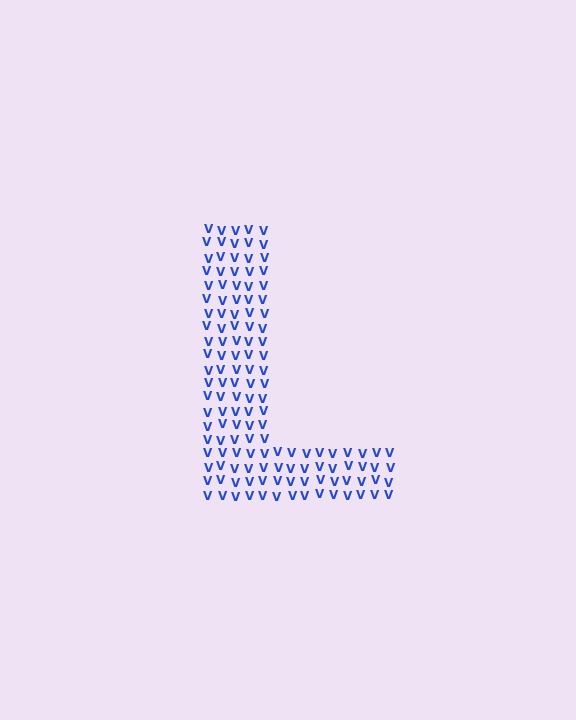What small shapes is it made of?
It is made of small letter V's.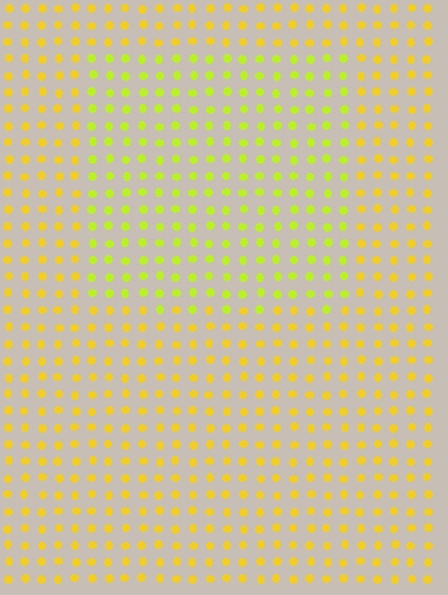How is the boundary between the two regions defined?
The boundary is defined purely by a slight shift in hue (about 27 degrees). Spacing, size, and orientation are identical on both sides.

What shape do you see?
I see a rectangle.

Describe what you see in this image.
The image is filled with small yellow elements in a uniform arrangement. A rectangle-shaped region is visible where the elements are tinted to a slightly different hue, forming a subtle color boundary.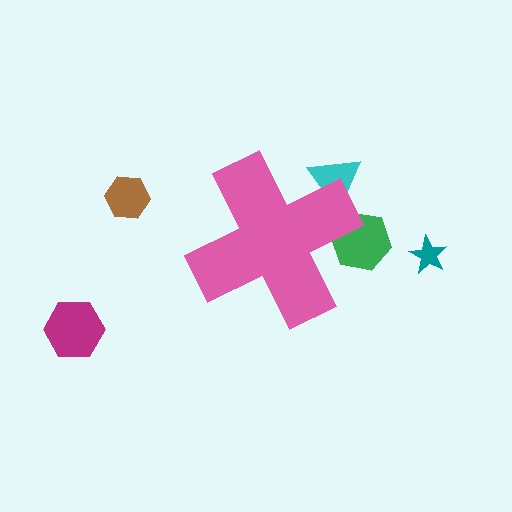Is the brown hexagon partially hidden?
No, the brown hexagon is fully visible.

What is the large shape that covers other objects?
A pink cross.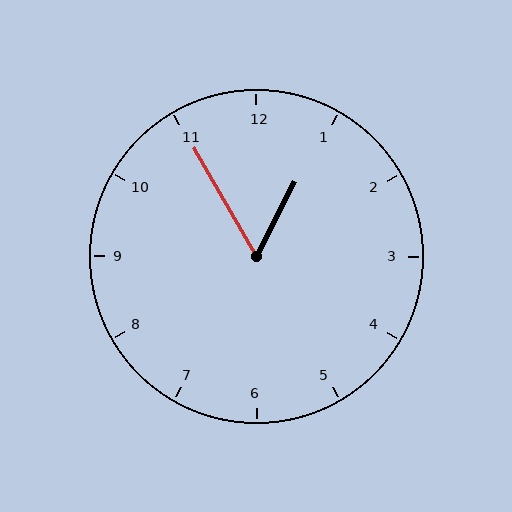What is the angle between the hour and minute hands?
Approximately 58 degrees.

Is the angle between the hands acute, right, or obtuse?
It is acute.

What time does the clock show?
12:55.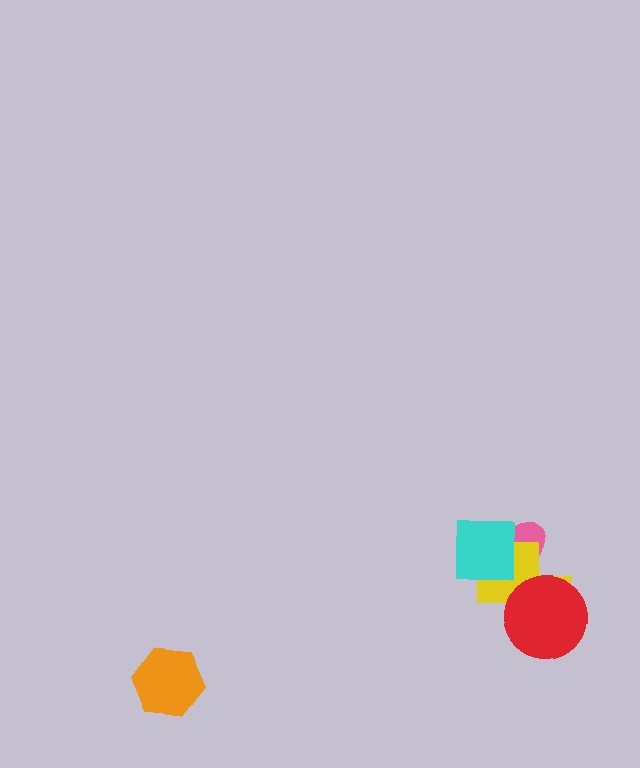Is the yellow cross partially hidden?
Yes, it is partially covered by another shape.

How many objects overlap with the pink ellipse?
2 objects overlap with the pink ellipse.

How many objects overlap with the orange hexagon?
0 objects overlap with the orange hexagon.